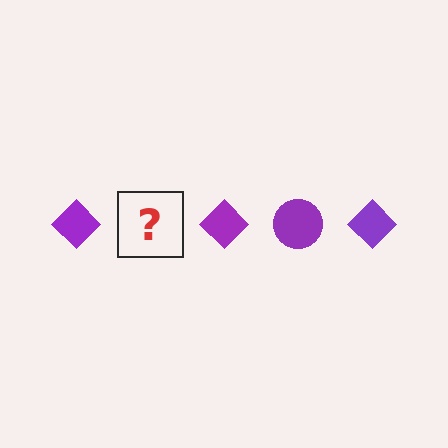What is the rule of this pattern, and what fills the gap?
The rule is that the pattern cycles through diamond, circle shapes in purple. The gap should be filled with a purple circle.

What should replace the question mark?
The question mark should be replaced with a purple circle.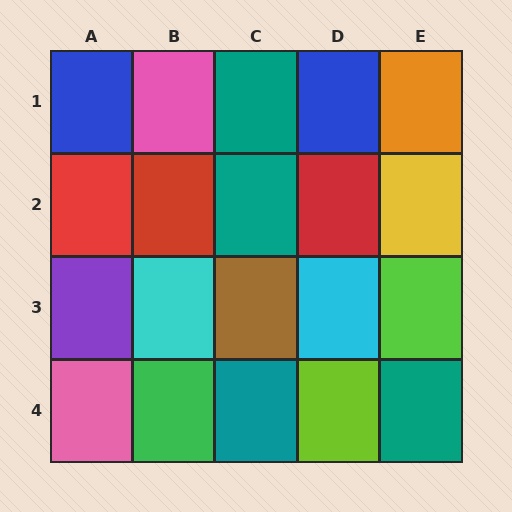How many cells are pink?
2 cells are pink.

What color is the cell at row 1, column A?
Blue.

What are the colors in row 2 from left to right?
Red, red, teal, red, yellow.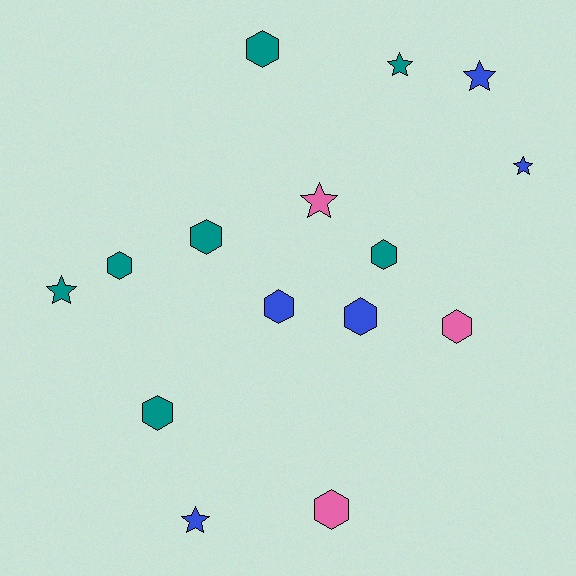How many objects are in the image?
There are 15 objects.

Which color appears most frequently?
Teal, with 7 objects.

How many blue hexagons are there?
There are 2 blue hexagons.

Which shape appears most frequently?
Hexagon, with 9 objects.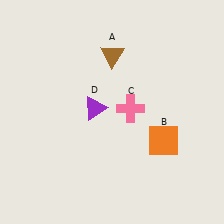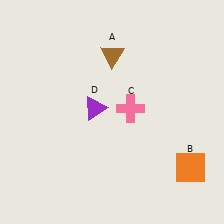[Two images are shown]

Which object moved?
The orange square (B) moved down.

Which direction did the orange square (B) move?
The orange square (B) moved down.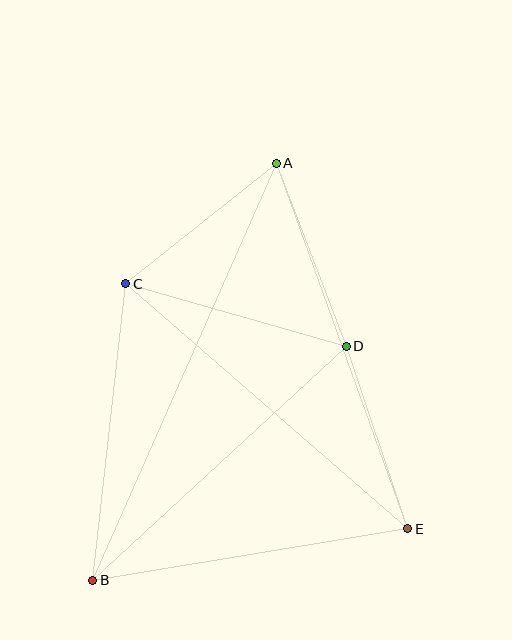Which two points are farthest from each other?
Points A and B are farthest from each other.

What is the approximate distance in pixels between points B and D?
The distance between B and D is approximately 345 pixels.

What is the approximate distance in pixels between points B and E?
The distance between B and E is approximately 319 pixels.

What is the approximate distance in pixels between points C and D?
The distance between C and D is approximately 229 pixels.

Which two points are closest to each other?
Points A and C are closest to each other.